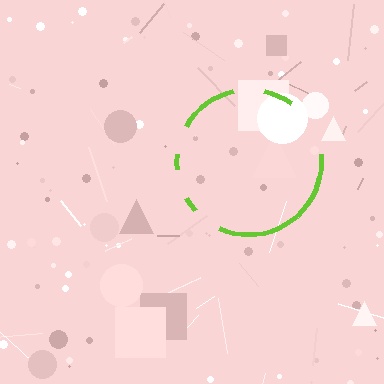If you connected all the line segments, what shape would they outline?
They would outline a circle.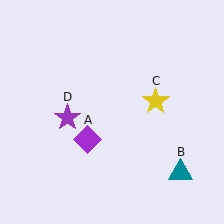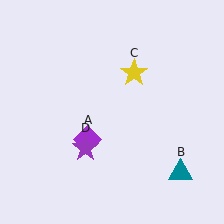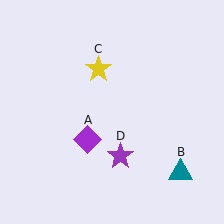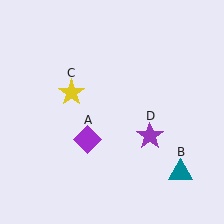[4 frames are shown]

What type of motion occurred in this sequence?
The yellow star (object C), purple star (object D) rotated counterclockwise around the center of the scene.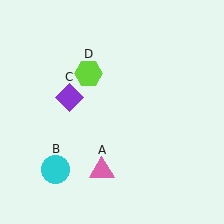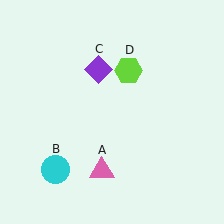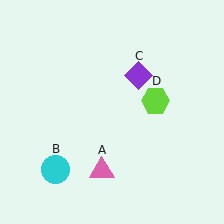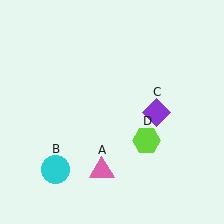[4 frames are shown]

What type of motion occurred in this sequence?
The purple diamond (object C), lime hexagon (object D) rotated clockwise around the center of the scene.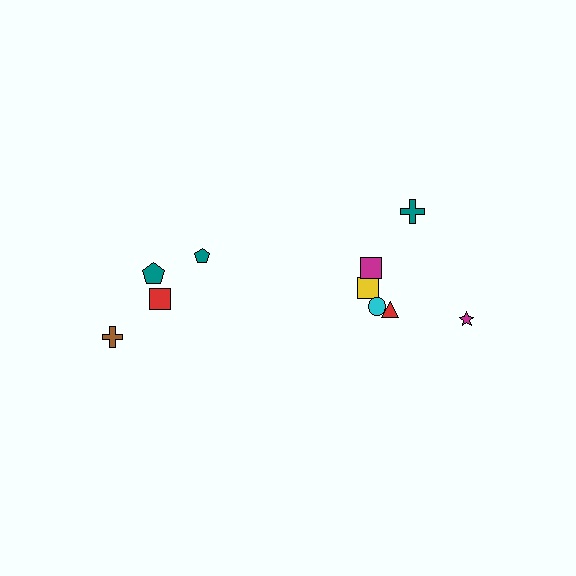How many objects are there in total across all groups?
There are 10 objects.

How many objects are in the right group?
There are 6 objects.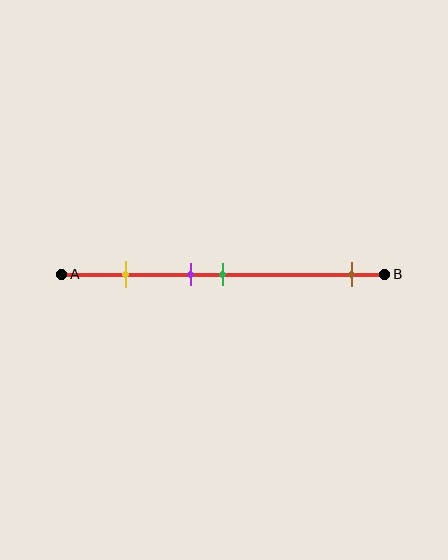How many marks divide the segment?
There are 4 marks dividing the segment.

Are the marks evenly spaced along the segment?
No, the marks are not evenly spaced.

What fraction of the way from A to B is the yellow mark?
The yellow mark is approximately 20% (0.2) of the way from A to B.